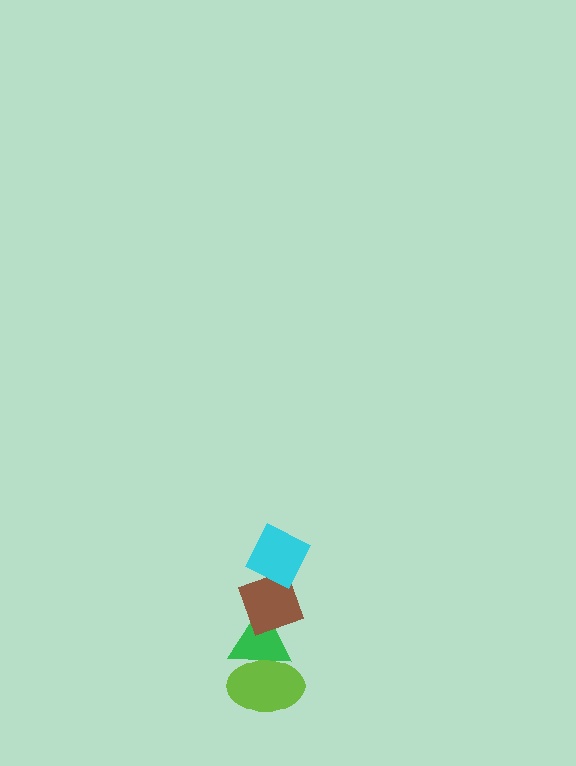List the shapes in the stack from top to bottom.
From top to bottom: the cyan diamond, the brown diamond, the green triangle, the lime ellipse.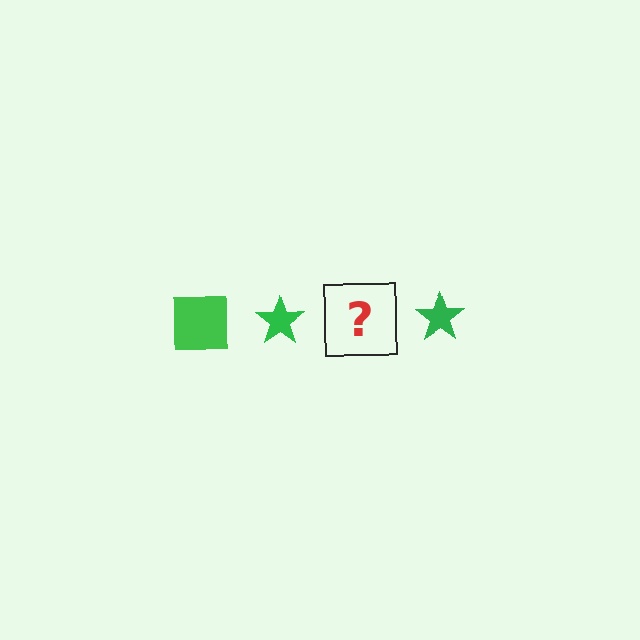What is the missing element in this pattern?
The missing element is a green square.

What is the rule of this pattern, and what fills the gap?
The rule is that the pattern cycles through square, star shapes in green. The gap should be filled with a green square.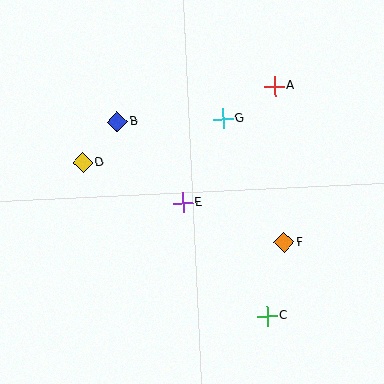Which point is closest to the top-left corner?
Point B is closest to the top-left corner.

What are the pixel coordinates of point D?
Point D is at (83, 163).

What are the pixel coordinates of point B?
Point B is at (117, 122).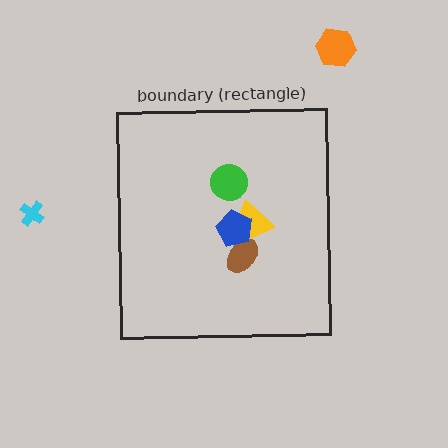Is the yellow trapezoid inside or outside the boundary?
Inside.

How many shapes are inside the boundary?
4 inside, 2 outside.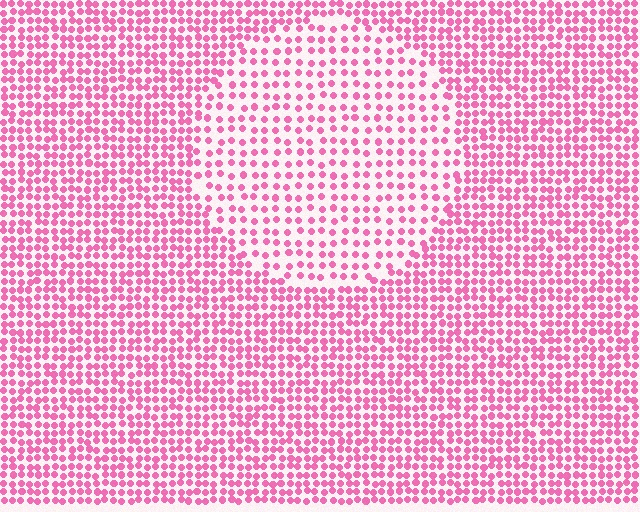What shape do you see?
I see a circle.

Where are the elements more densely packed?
The elements are more densely packed outside the circle boundary.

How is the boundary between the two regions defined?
The boundary is defined by a change in element density (approximately 1.8x ratio). All elements are the same color, size, and shape.